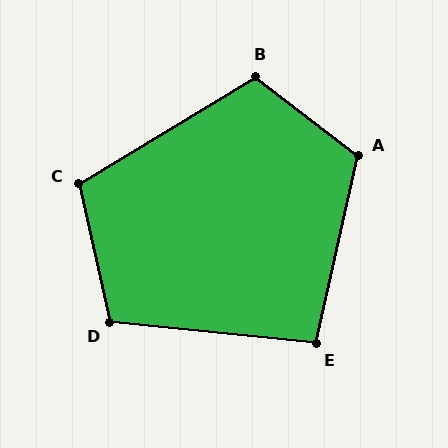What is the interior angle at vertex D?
Approximately 108 degrees (obtuse).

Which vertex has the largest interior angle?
A, at approximately 115 degrees.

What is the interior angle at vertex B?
Approximately 111 degrees (obtuse).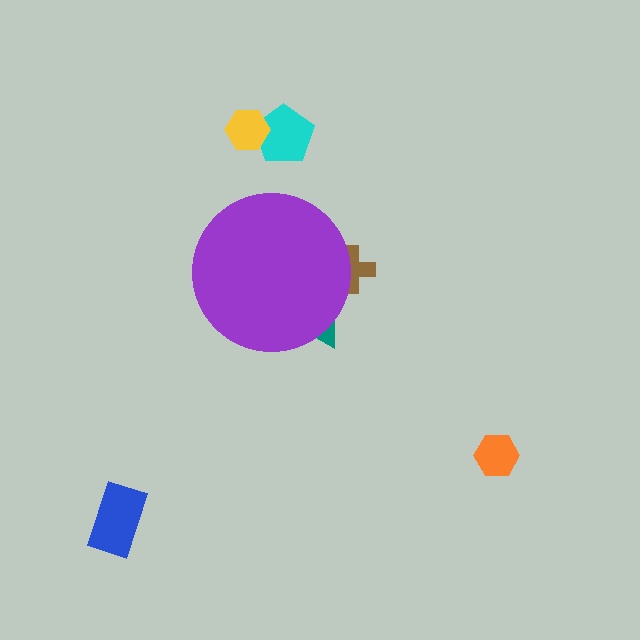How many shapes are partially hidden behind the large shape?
2 shapes are partially hidden.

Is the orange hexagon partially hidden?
No, the orange hexagon is fully visible.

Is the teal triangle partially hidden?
Yes, the teal triangle is partially hidden behind the purple circle.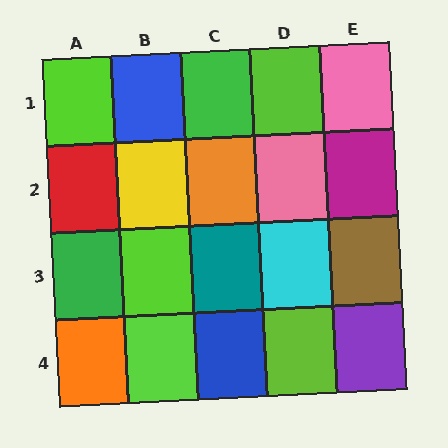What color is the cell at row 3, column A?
Green.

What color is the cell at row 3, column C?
Teal.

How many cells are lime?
5 cells are lime.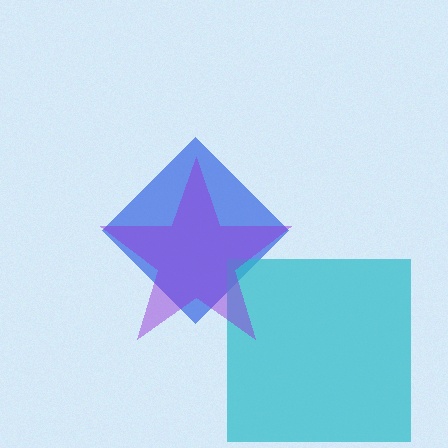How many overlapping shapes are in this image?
There are 3 overlapping shapes in the image.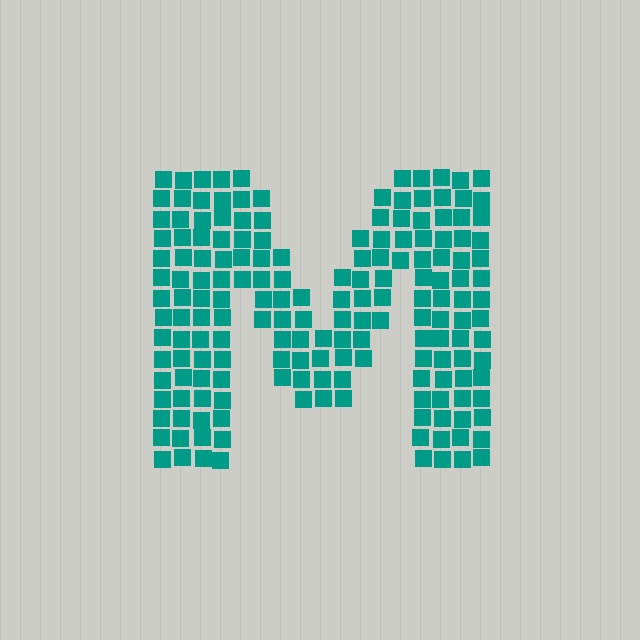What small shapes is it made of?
It is made of small squares.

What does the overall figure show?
The overall figure shows the letter M.